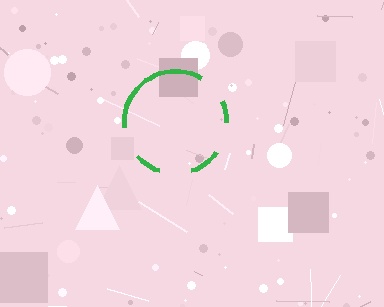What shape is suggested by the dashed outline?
The dashed outline suggests a circle.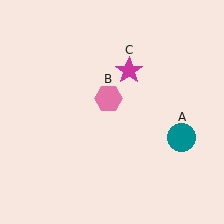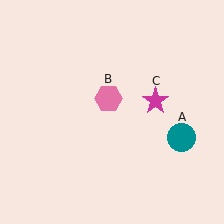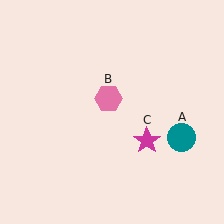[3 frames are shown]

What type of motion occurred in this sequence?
The magenta star (object C) rotated clockwise around the center of the scene.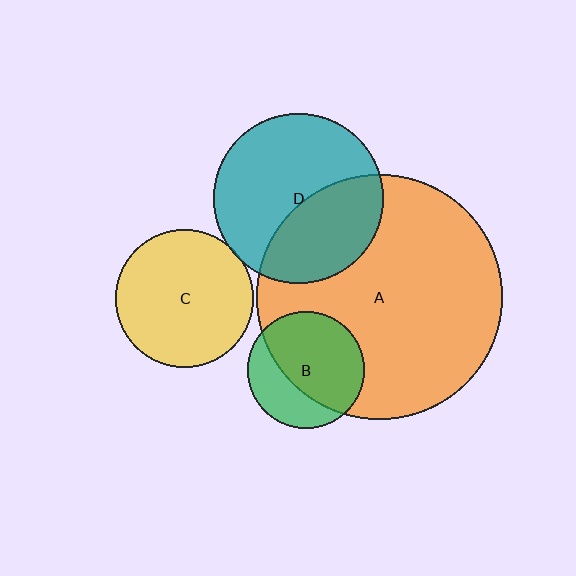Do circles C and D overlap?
Yes.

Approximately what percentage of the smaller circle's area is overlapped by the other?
Approximately 5%.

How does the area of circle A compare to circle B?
Approximately 4.4 times.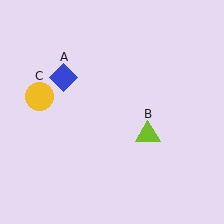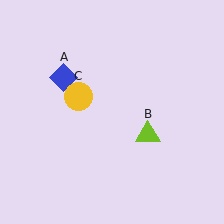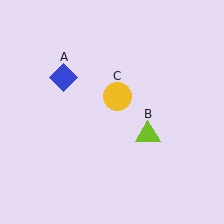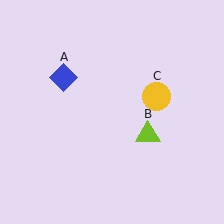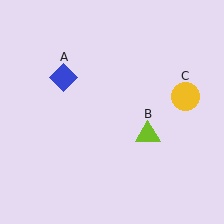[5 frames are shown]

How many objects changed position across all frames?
1 object changed position: yellow circle (object C).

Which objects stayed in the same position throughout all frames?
Blue diamond (object A) and lime triangle (object B) remained stationary.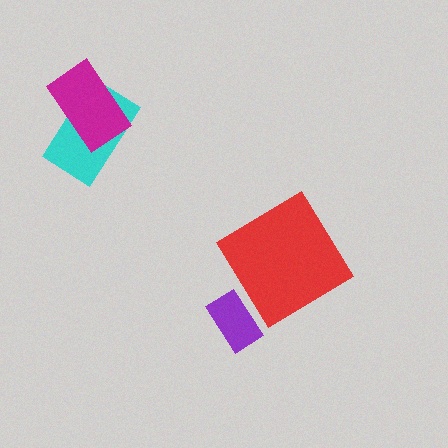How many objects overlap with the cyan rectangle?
1 object overlaps with the cyan rectangle.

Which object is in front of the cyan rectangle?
The magenta rectangle is in front of the cyan rectangle.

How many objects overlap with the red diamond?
0 objects overlap with the red diamond.